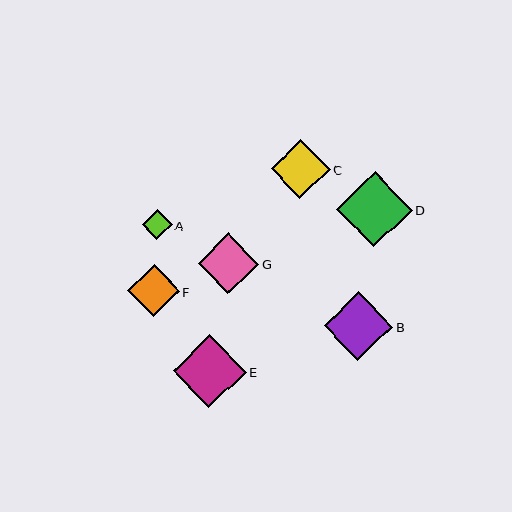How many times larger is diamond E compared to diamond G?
Diamond E is approximately 1.2 times the size of diamond G.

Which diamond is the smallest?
Diamond A is the smallest with a size of approximately 30 pixels.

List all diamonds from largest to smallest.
From largest to smallest: D, E, B, G, C, F, A.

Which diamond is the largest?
Diamond D is the largest with a size of approximately 75 pixels.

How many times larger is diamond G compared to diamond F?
Diamond G is approximately 1.2 times the size of diamond F.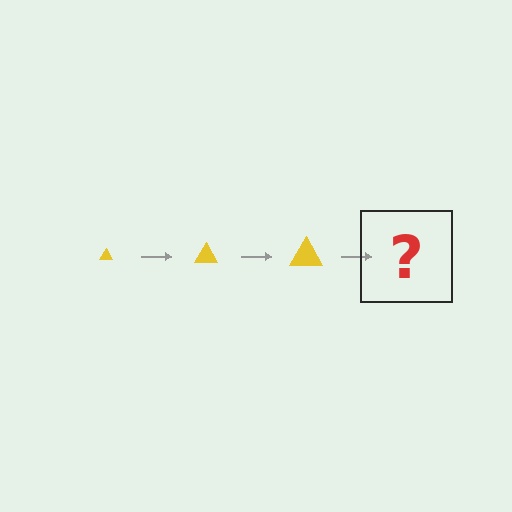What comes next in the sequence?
The next element should be a yellow triangle, larger than the previous one.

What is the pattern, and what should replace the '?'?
The pattern is that the triangle gets progressively larger each step. The '?' should be a yellow triangle, larger than the previous one.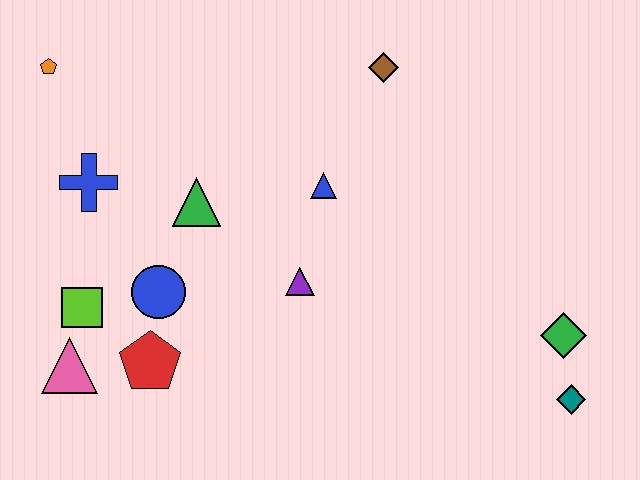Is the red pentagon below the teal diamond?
No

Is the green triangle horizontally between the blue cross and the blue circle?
No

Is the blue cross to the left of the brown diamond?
Yes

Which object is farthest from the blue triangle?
The teal diamond is farthest from the blue triangle.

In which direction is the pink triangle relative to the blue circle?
The pink triangle is to the left of the blue circle.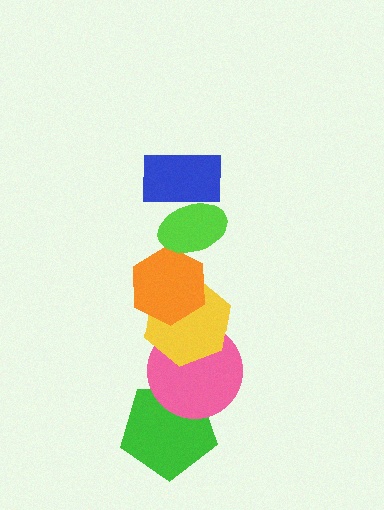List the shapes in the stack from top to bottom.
From top to bottom: the blue rectangle, the lime ellipse, the orange hexagon, the yellow hexagon, the pink circle, the green pentagon.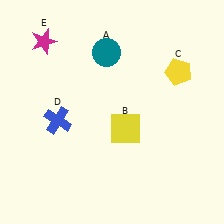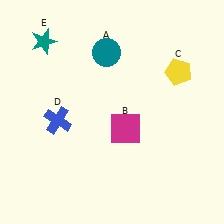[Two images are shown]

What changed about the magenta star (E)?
In Image 1, E is magenta. In Image 2, it changed to teal.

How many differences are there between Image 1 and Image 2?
There are 2 differences between the two images.